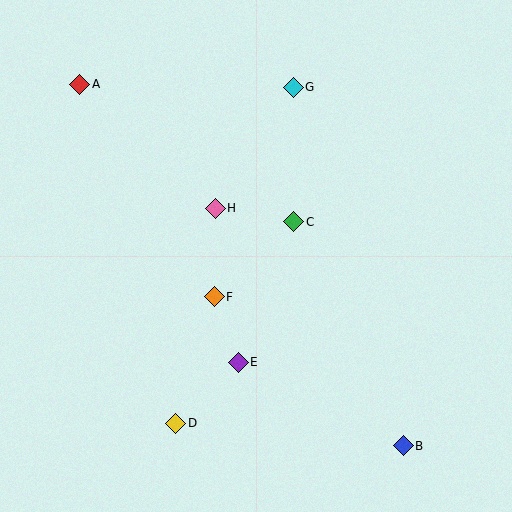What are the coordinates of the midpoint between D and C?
The midpoint between D and C is at (235, 322).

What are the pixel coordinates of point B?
Point B is at (403, 446).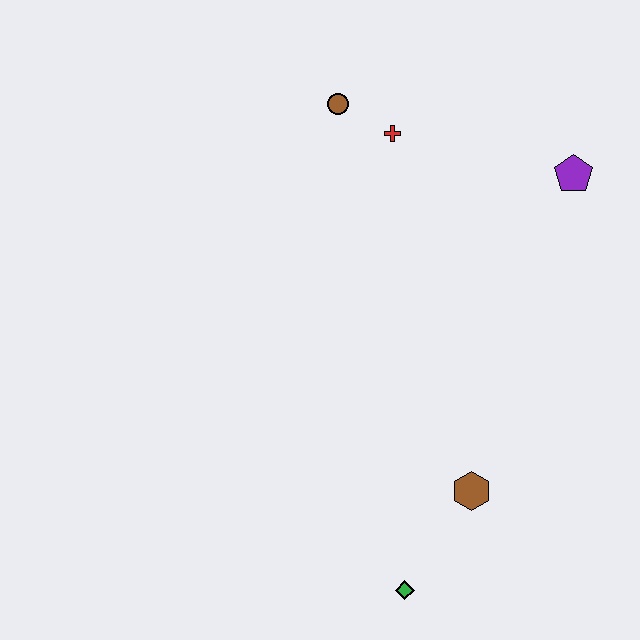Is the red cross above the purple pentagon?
Yes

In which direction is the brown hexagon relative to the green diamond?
The brown hexagon is above the green diamond.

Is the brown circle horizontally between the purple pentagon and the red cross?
No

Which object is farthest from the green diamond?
The brown circle is farthest from the green diamond.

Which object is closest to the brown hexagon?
The green diamond is closest to the brown hexagon.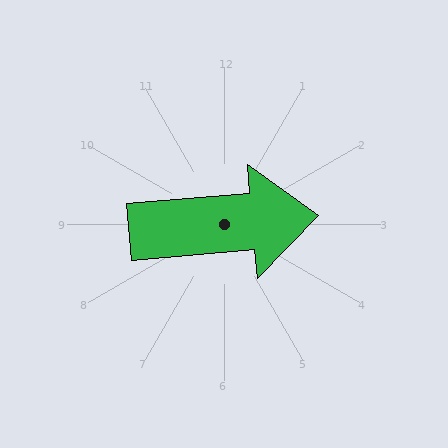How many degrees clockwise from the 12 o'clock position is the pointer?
Approximately 85 degrees.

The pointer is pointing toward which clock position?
Roughly 3 o'clock.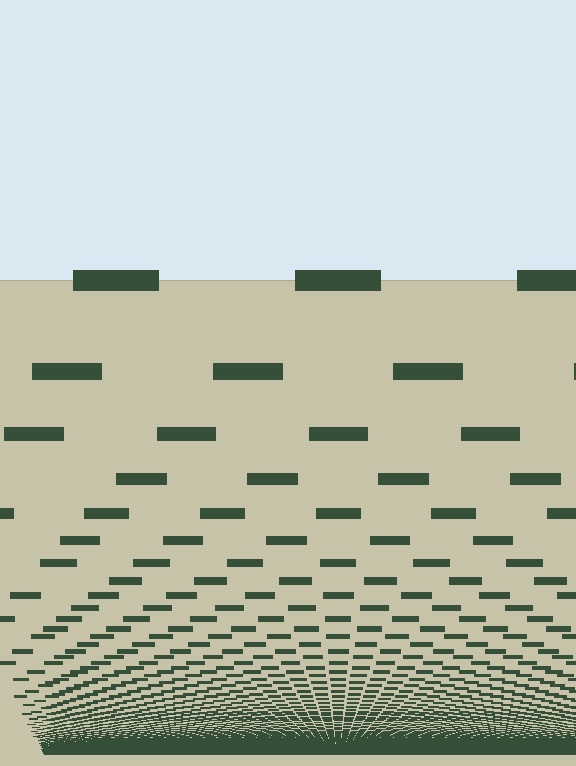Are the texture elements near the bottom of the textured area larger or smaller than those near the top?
Smaller. The gradient is inverted — elements near the bottom are smaller and denser.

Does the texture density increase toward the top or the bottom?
Density increases toward the bottom.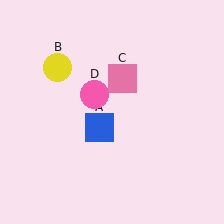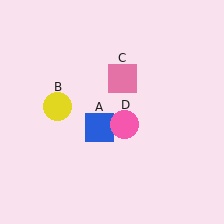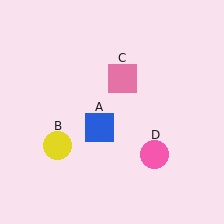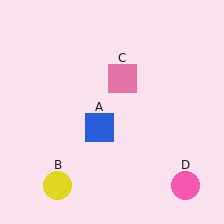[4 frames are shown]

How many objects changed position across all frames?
2 objects changed position: yellow circle (object B), pink circle (object D).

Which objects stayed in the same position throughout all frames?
Blue square (object A) and pink square (object C) remained stationary.